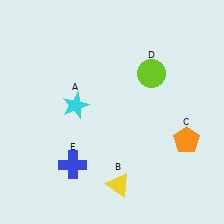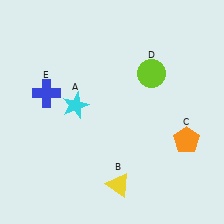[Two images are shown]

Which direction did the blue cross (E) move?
The blue cross (E) moved up.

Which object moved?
The blue cross (E) moved up.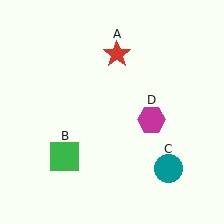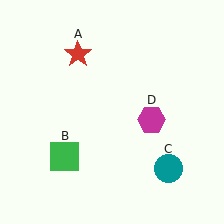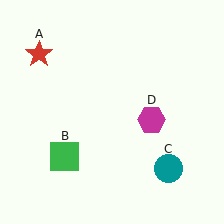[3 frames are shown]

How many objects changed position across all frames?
1 object changed position: red star (object A).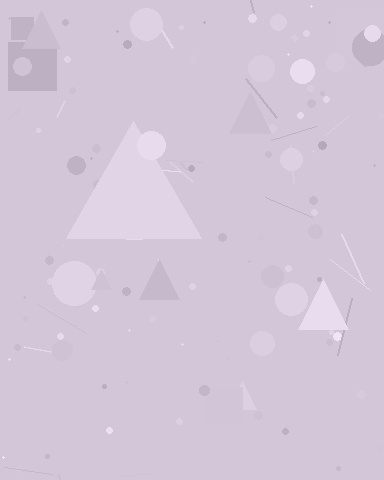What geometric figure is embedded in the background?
A triangle is embedded in the background.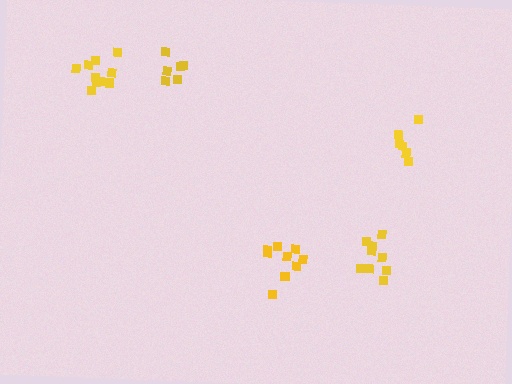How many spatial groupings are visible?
There are 5 spatial groupings.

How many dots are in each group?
Group 1: 9 dots, Group 2: 9 dots, Group 3: 6 dots, Group 4: 10 dots, Group 5: 6 dots (40 total).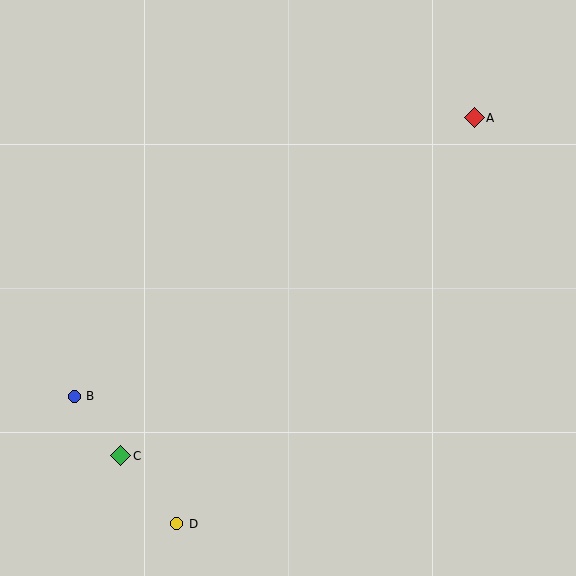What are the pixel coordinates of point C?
Point C is at (121, 456).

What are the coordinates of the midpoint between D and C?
The midpoint between D and C is at (149, 490).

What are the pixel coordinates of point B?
Point B is at (74, 396).